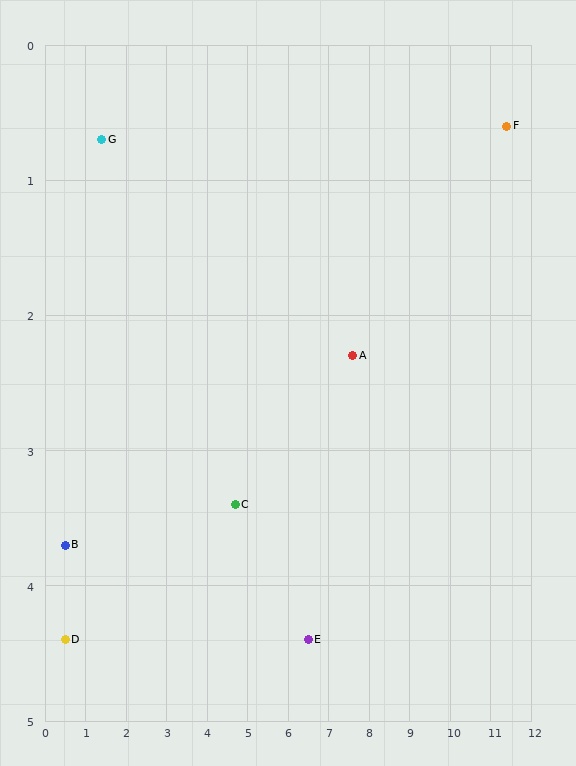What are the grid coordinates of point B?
Point B is at approximately (0.5, 3.7).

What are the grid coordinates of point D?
Point D is at approximately (0.5, 4.4).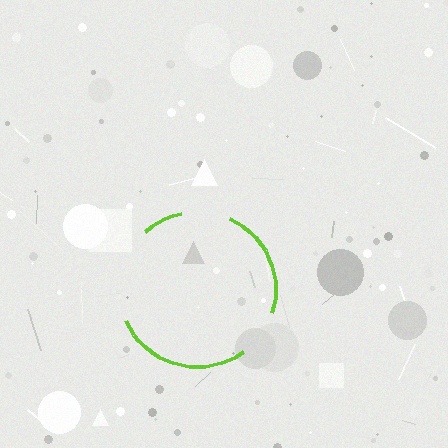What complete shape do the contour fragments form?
The contour fragments form a circle.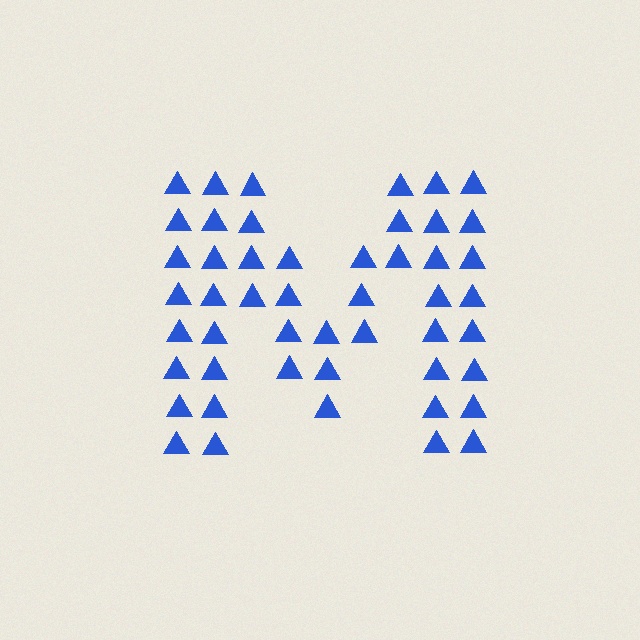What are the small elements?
The small elements are triangles.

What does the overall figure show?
The overall figure shows the letter M.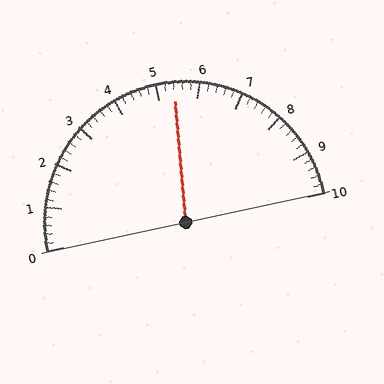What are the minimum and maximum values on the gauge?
The gauge ranges from 0 to 10.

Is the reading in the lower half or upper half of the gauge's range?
The reading is in the upper half of the range (0 to 10).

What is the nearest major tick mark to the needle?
The nearest major tick mark is 5.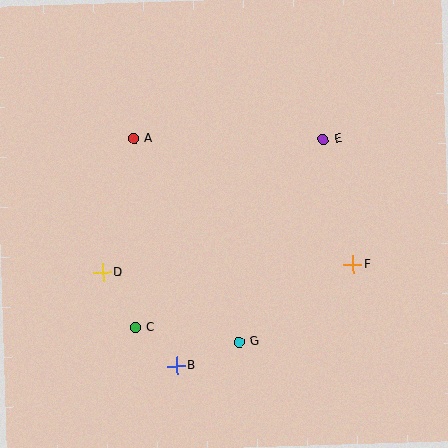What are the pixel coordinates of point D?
Point D is at (103, 272).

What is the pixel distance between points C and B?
The distance between C and B is 56 pixels.